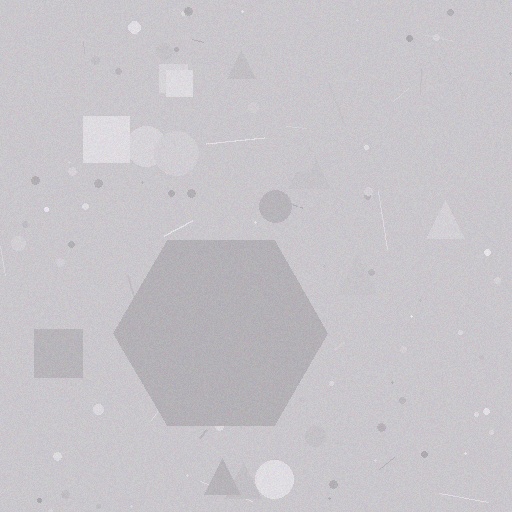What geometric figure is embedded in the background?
A hexagon is embedded in the background.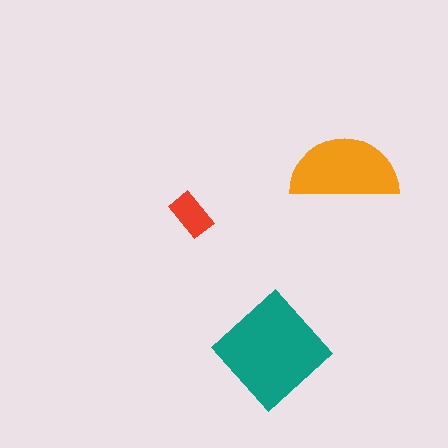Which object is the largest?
The teal diamond.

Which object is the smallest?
The red rectangle.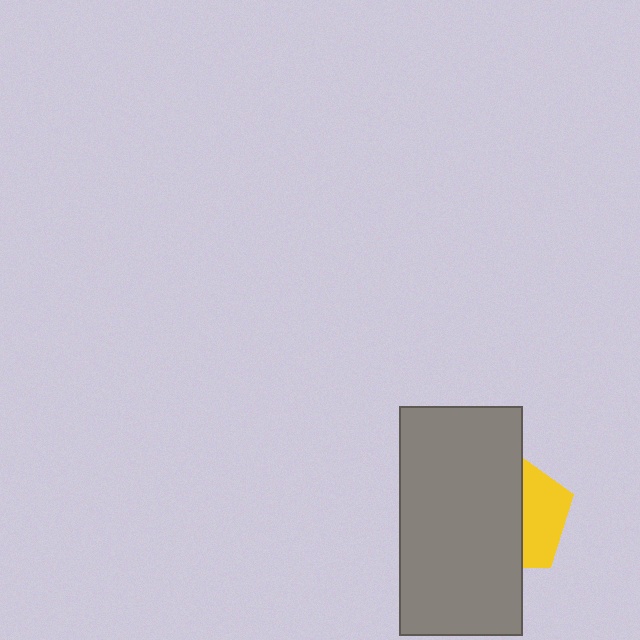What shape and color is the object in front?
The object in front is a gray rectangle.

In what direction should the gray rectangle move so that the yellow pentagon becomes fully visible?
The gray rectangle should move left. That is the shortest direction to clear the overlap and leave the yellow pentagon fully visible.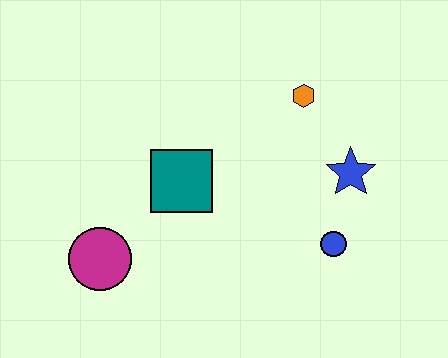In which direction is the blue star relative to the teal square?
The blue star is to the right of the teal square.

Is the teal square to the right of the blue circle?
No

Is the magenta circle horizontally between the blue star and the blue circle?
No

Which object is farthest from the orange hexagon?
The magenta circle is farthest from the orange hexagon.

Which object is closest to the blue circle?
The blue star is closest to the blue circle.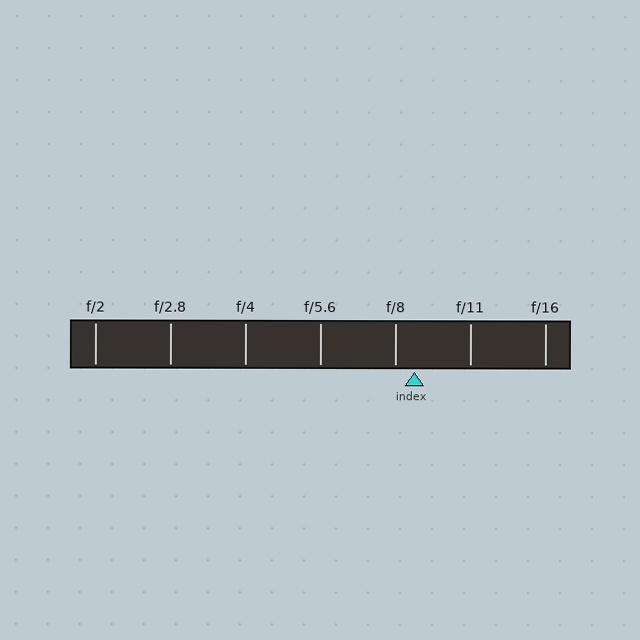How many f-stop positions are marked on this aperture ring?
There are 7 f-stop positions marked.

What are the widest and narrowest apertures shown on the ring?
The widest aperture shown is f/2 and the narrowest is f/16.